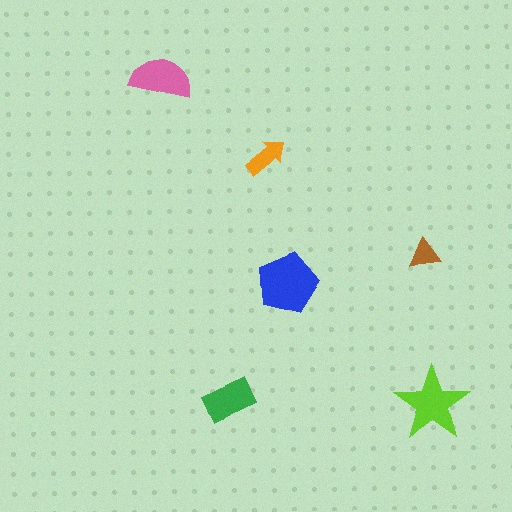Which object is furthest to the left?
The pink semicircle is leftmost.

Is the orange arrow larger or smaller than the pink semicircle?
Smaller.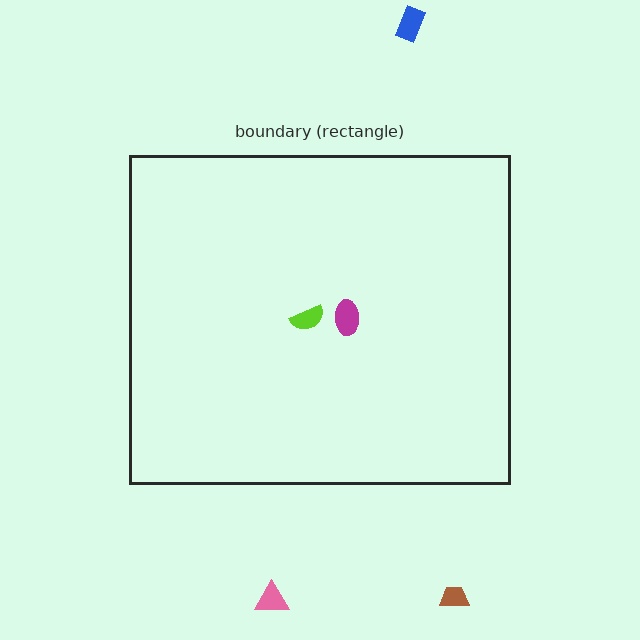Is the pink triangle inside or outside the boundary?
Outside.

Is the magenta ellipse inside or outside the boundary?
Inside.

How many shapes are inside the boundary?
2 inside, 3 outside.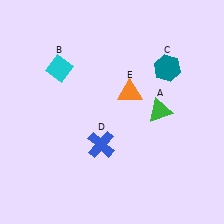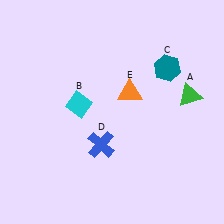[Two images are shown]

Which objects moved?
The objects that moved are: the green triangle (A), the cyan diamond (B).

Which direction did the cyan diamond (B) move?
The cyan diamond (B) moved down.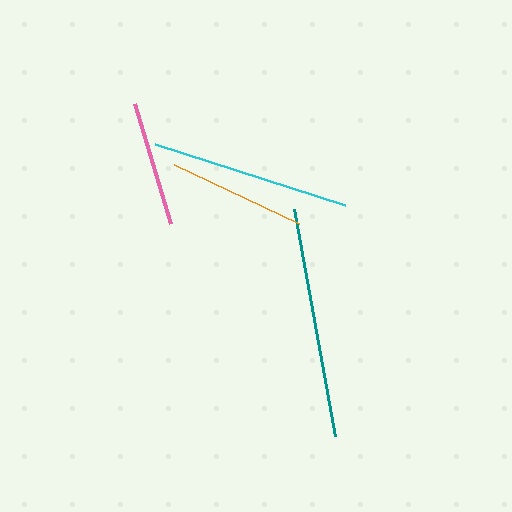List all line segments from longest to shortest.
From longest to shortest: teal, cyan, orange, pink.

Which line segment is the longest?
The teal line is the longest at approximately 231 pixels.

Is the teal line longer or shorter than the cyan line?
The teal line is longer than the cyan line.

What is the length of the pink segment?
The pink segment is approximately 125 pixels long.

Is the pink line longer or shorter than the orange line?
The orange line is longer than the pink line.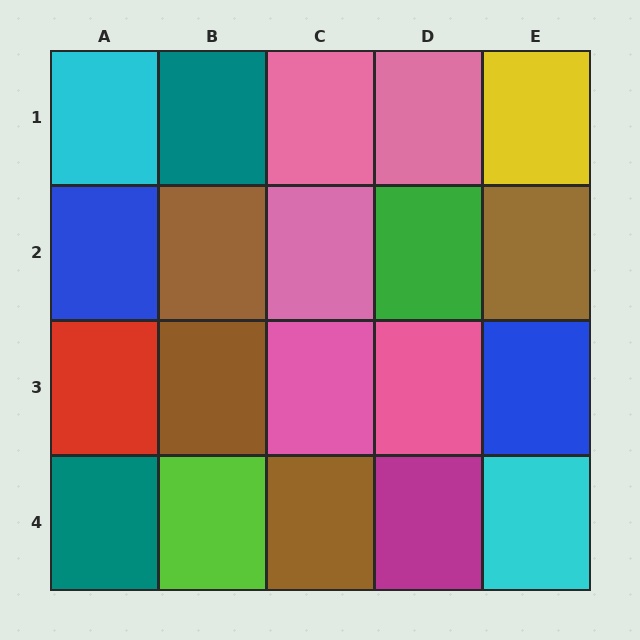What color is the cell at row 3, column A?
Red.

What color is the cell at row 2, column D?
Green.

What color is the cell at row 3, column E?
Blue.